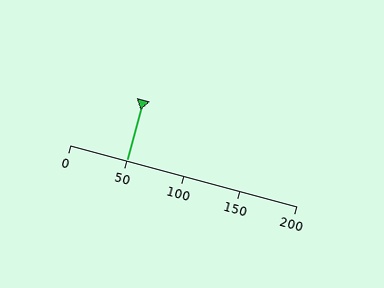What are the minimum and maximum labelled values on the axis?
The axis runs from 0 to 200.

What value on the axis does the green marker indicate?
The marker indicates approximately 50.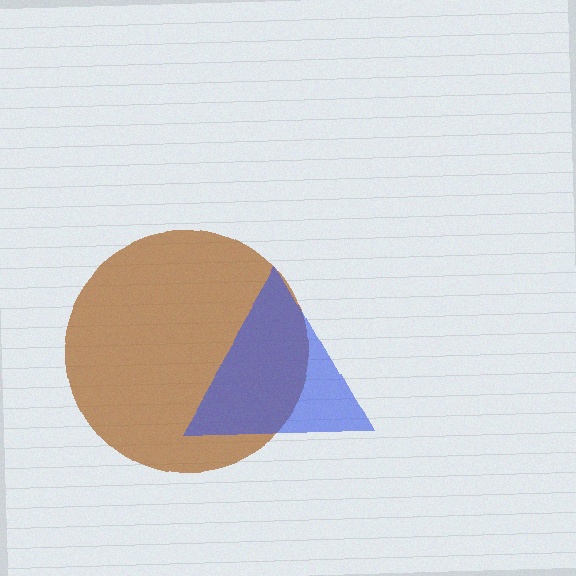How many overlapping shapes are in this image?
There are 2 overlapping shapes in the image.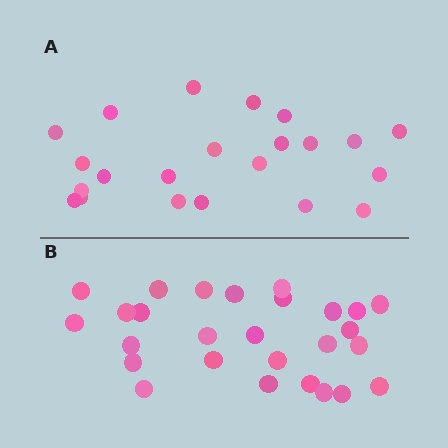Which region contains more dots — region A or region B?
Region B (the bottom region) has more dots.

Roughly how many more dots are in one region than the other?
Region B has about 5 more dots than region A.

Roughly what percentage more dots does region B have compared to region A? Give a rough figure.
About 25% more.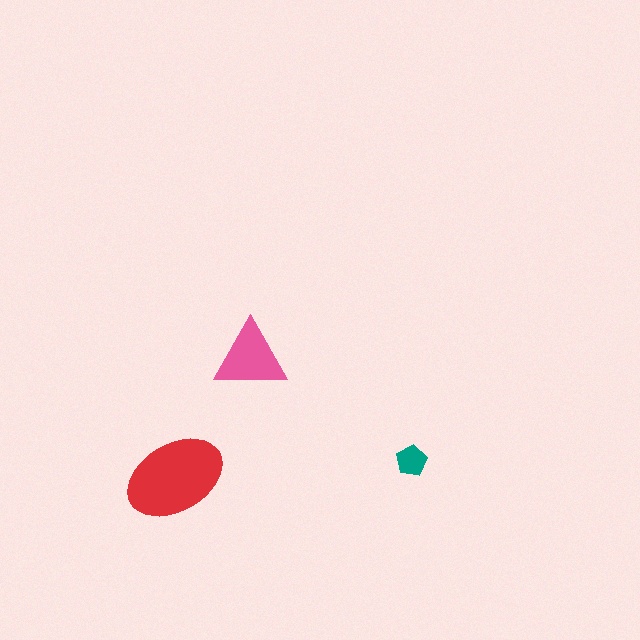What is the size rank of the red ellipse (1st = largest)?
1st.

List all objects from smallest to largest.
The teal pentagon, the pink triangle, the red ellipse.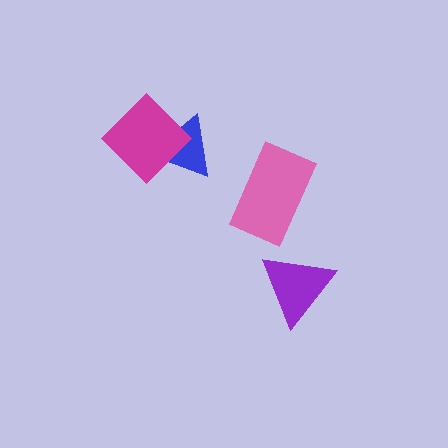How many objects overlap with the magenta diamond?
1 object overlaps with the magenta diamond.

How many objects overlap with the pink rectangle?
0 objects overlap with the pink rectangle.